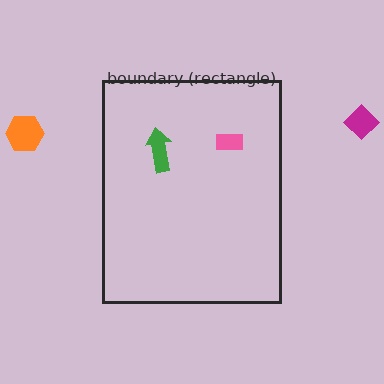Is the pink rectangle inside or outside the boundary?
Inside.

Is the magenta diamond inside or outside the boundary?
Outside.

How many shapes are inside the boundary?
2 inside, 2 outside.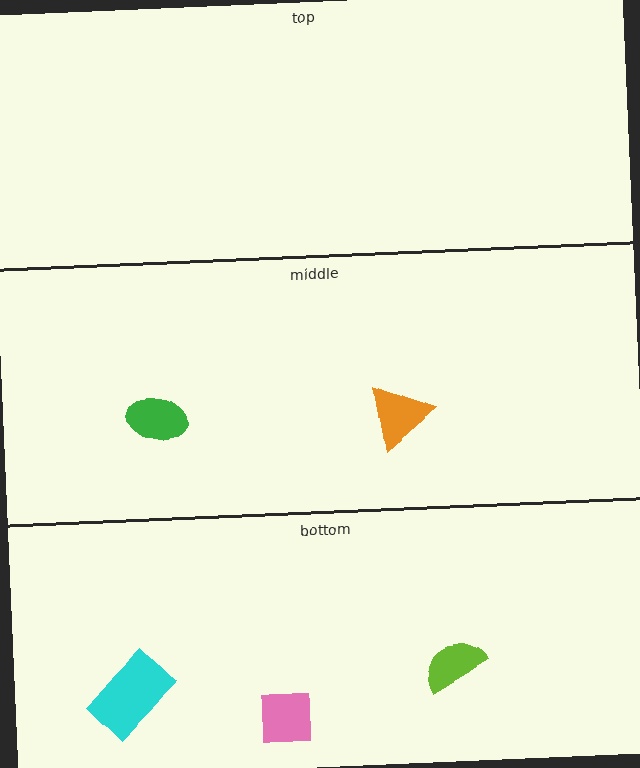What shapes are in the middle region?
The green ellipse, the orange triangle.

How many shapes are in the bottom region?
3.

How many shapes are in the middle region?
2.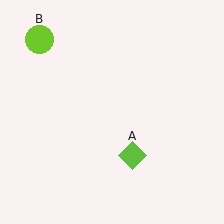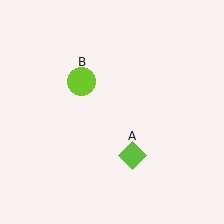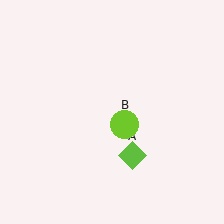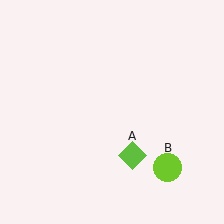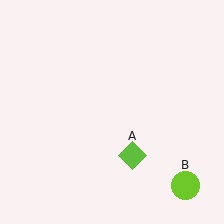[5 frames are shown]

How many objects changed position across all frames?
1 object changed position: lime circle (object B).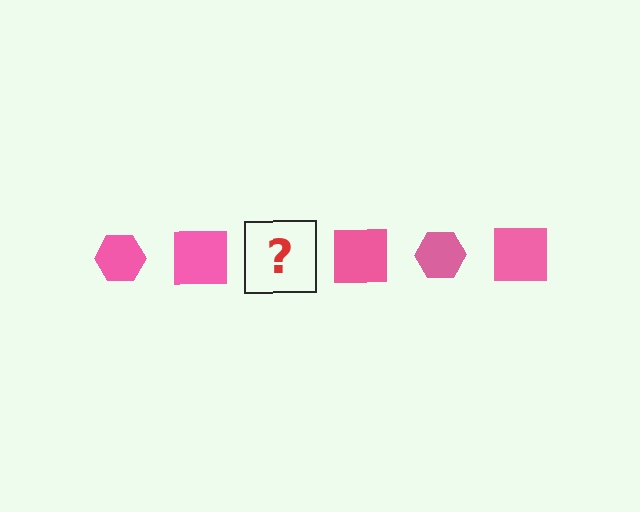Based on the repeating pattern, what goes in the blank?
The blank should be a pink hexagon.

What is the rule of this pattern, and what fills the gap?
The rule is that the pattern cycles through hexagon, square shapes in pink. The gap should be filled with a pink hexagon.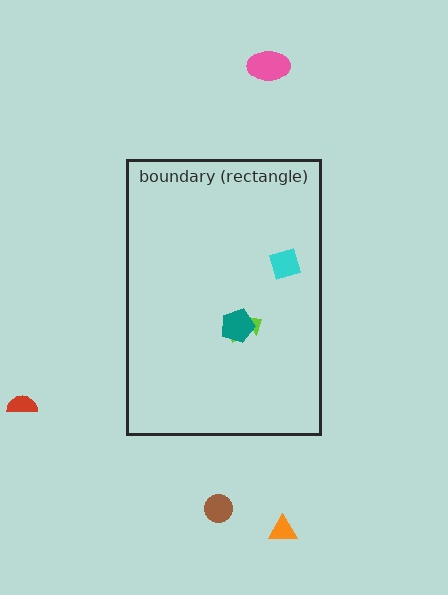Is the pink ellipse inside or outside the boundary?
Outside.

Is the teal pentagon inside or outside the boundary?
Inside.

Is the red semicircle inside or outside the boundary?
Outside.